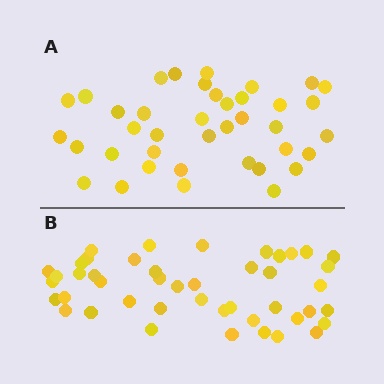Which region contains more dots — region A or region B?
Region B (the bottom region) has more dots.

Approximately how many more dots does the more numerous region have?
Region B has about 6 more dots than region A.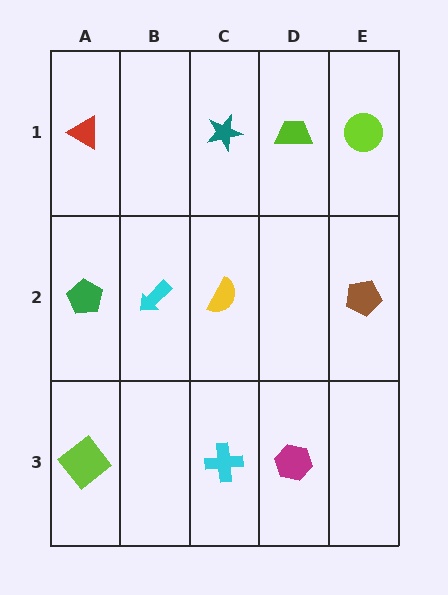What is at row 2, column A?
A green pentagon.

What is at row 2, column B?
A cyan arrow.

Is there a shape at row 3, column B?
No, that cell is empty.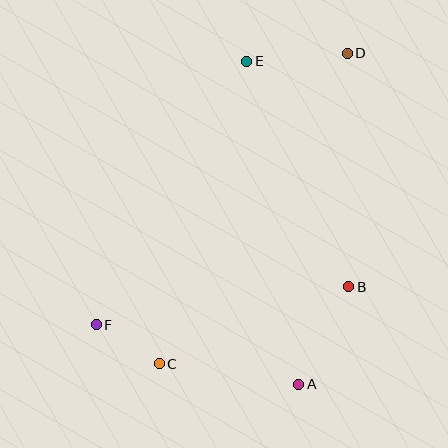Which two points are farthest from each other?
Points D and F are farthest from each other.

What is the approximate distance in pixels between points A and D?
The distance between A and D is approximately 335 pixels.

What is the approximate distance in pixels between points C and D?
The distance between C and D is approximately 363 pixels.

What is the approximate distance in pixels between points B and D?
The distance between B and D is approximately 234 pixels.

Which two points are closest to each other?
Points C and F are closest to each other.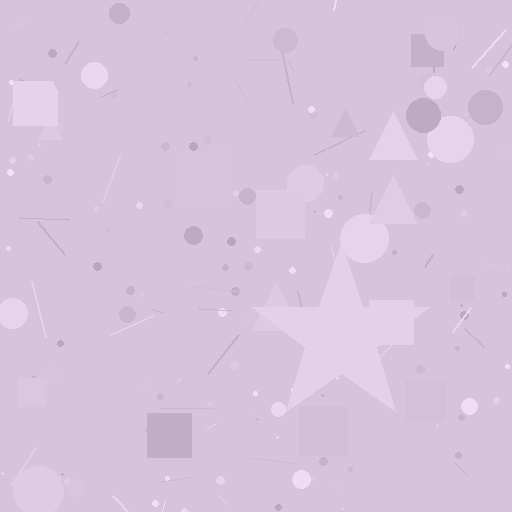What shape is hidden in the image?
A star is hidden in the image.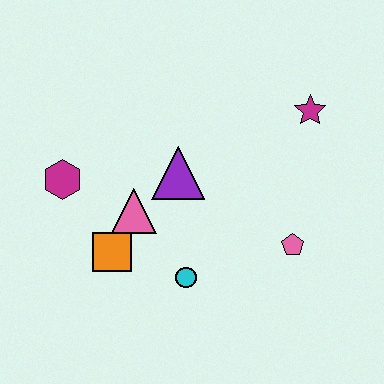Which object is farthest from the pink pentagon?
The magenta hexagon is farthest from the pink pentagon.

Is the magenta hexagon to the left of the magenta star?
Yes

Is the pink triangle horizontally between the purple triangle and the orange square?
Yes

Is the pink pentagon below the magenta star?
Yes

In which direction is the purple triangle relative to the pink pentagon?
The purple triangle is to the left of the pink pentagon.